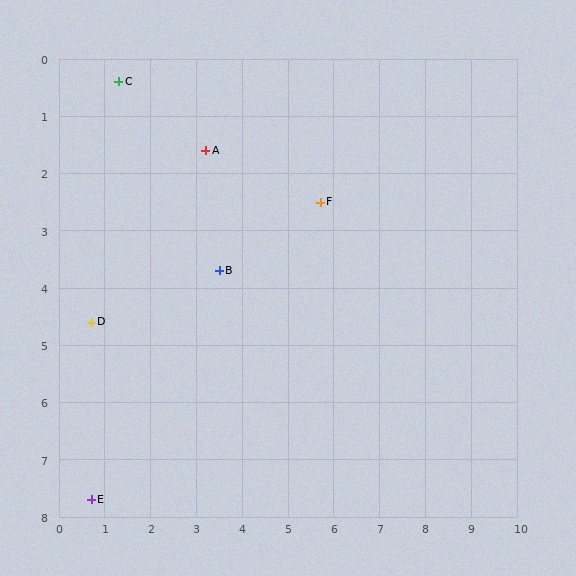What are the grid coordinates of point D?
Point D is at approximately (0.7, 4.6).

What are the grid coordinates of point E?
Point E is at approximately (0.7, 7.7).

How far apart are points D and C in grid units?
Points D and C are about 4.2 grid units apart.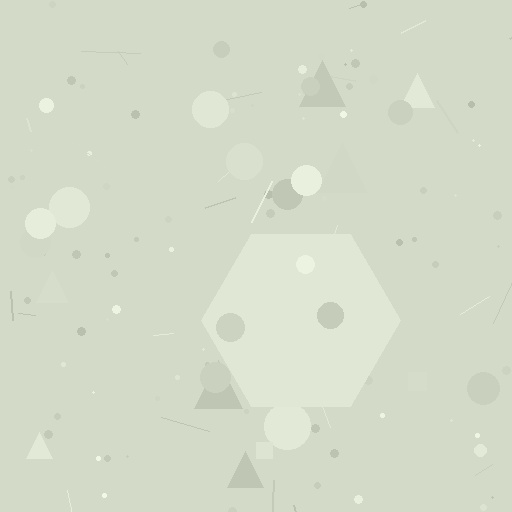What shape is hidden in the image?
A hexagon is hidden in the image.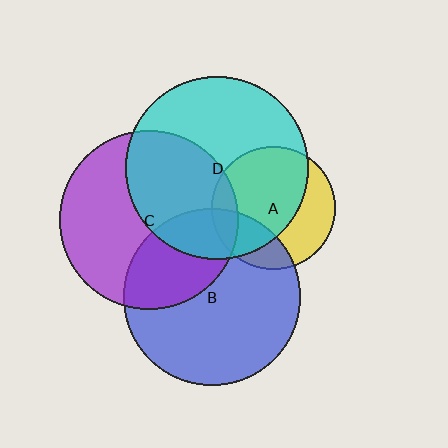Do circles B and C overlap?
Yes.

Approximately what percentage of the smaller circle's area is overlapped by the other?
Approximately 35%.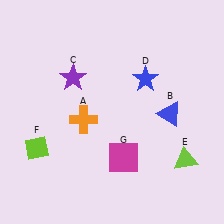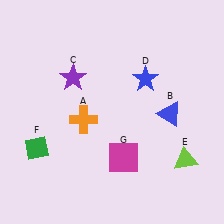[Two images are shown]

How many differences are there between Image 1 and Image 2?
There is 1 difference between the two images.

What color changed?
The diamond (F) changed from lime in Image 1 to green in Image 2.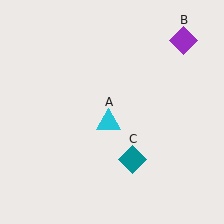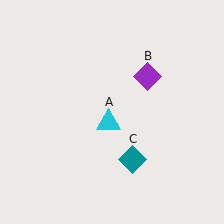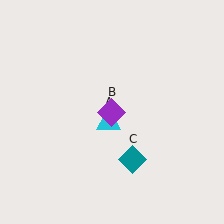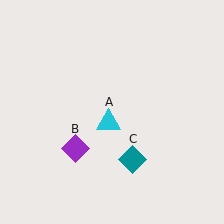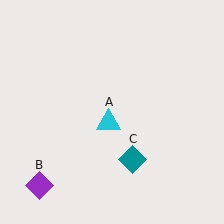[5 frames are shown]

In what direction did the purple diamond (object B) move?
The purple diamond (object B) moved down and to the left.